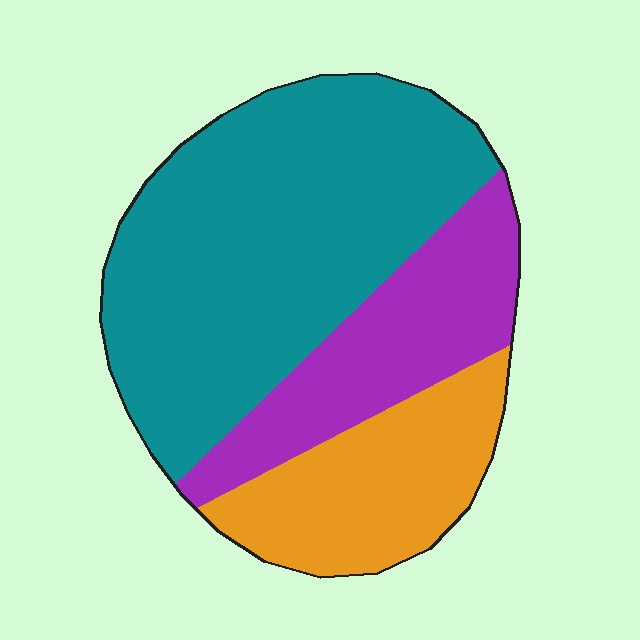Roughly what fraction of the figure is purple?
Purple covers roughly 25% of the figure.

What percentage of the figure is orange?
Orange takes up less than a quarter of the figure.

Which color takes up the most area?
Teal, at roughly 55%.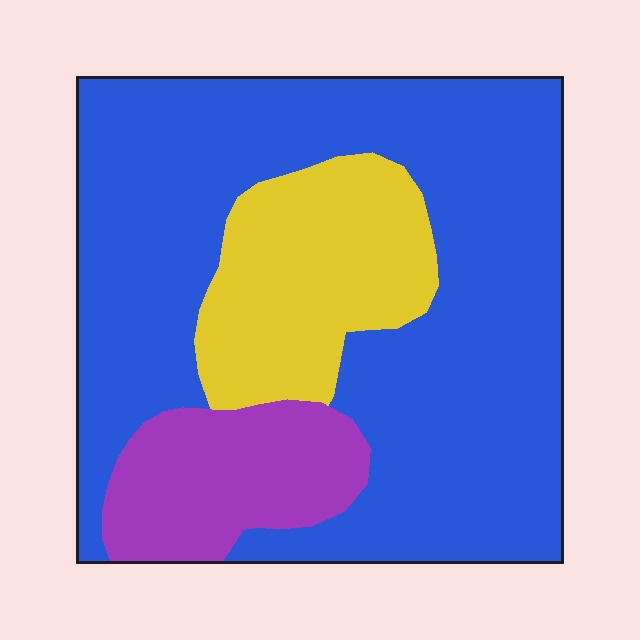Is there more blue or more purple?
Blue.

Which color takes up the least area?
Purple, at roughly 15%.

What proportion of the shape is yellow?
Yellow takes up about one fifth (1/5) of the shape.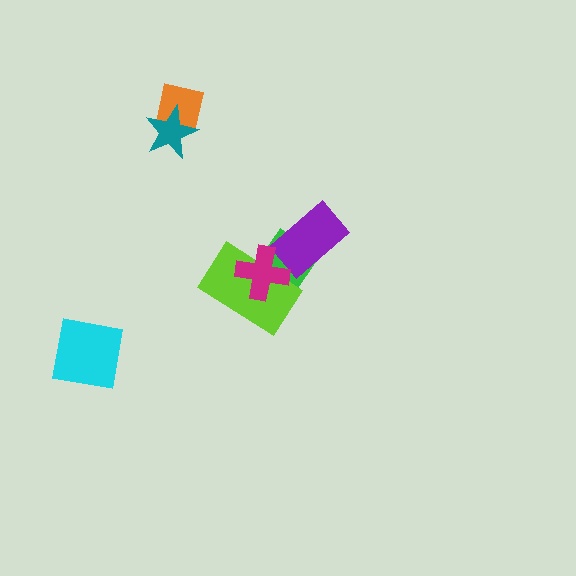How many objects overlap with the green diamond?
3 objects overlap with the green diamond.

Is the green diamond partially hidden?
Yes, it is partially covered by another shape.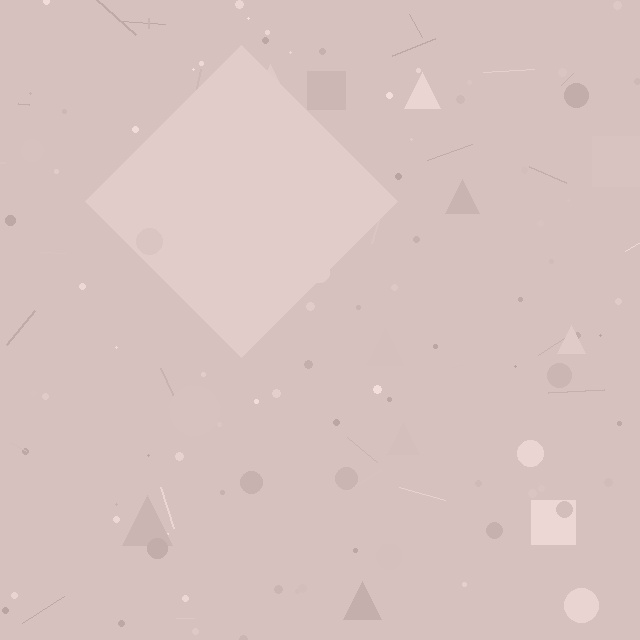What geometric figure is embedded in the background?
A diamond is embedded in the background.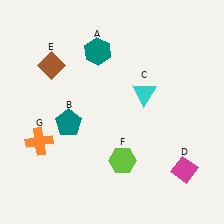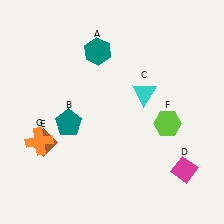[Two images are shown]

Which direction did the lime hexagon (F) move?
The lime hexagon (F) moved right.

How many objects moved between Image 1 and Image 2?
2 objects moved between the two images.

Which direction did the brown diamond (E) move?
The brown diamond (E) moved down.